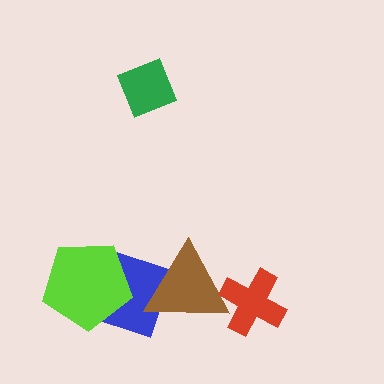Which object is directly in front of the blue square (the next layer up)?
The lime pentagon is directly in front of the blue square.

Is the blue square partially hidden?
Yes, it is partially covered by another shape.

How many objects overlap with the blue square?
2 objects overlap with the blue square.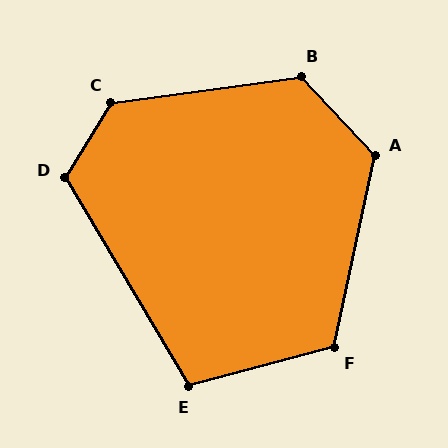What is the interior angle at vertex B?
Approximately 126 degrees (obtuse).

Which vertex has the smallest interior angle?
E, at approximately 106 degrees.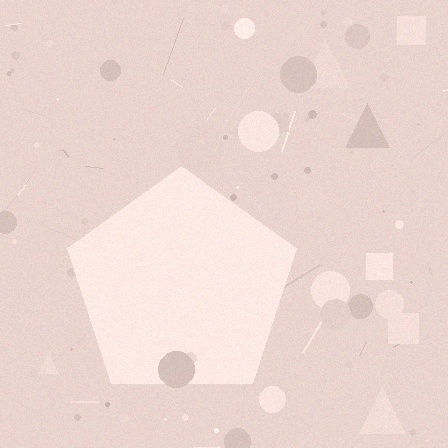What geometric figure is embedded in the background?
A pentagon is embedded in the background.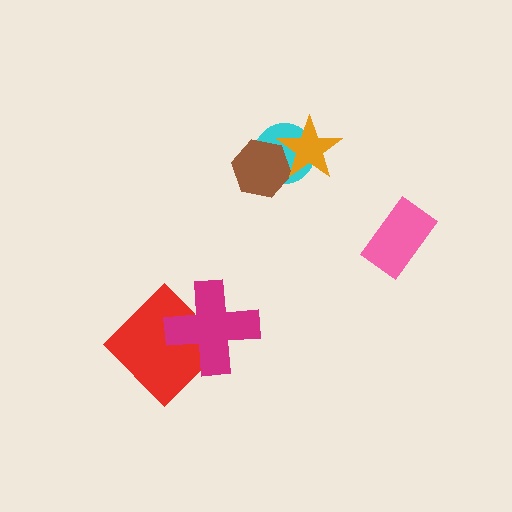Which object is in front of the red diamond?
The magenta cross is in front of the red diamond.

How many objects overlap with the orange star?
2 objects overlap with the orange star.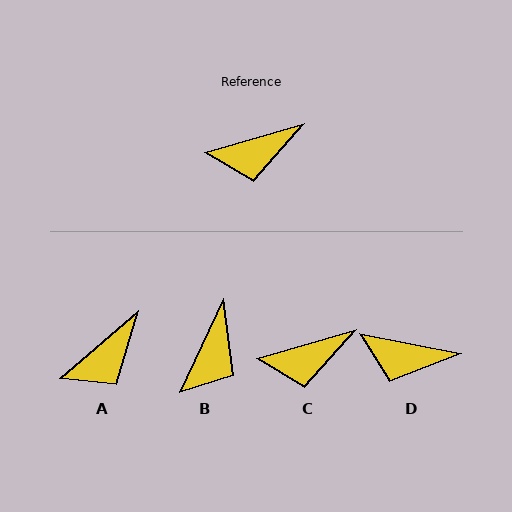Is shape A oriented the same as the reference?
No, it is off by about 25 degrees.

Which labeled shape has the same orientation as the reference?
C.